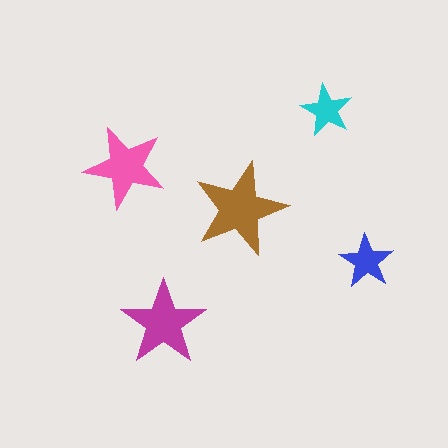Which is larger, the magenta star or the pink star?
The magenta one.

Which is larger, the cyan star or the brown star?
The brown one.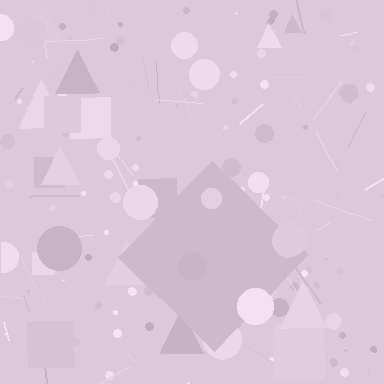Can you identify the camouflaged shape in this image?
The camouflaged shape is a diamond.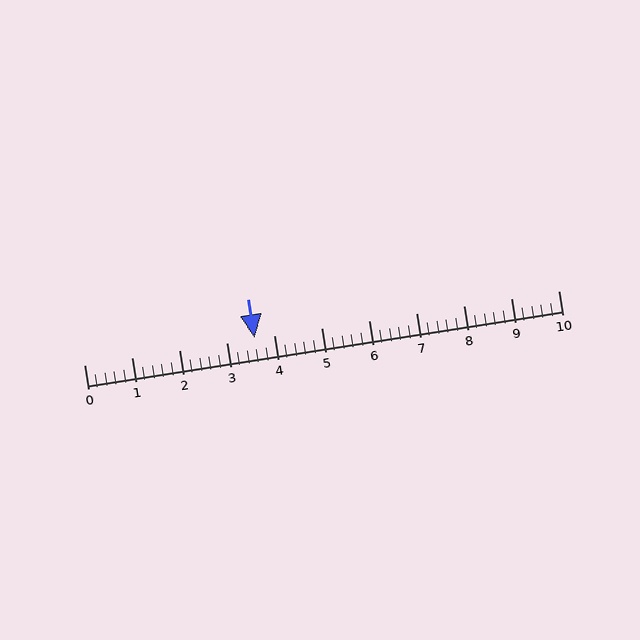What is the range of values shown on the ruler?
The ruler shows values from 0 to 10.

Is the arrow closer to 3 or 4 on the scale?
The arrow is closer to 4.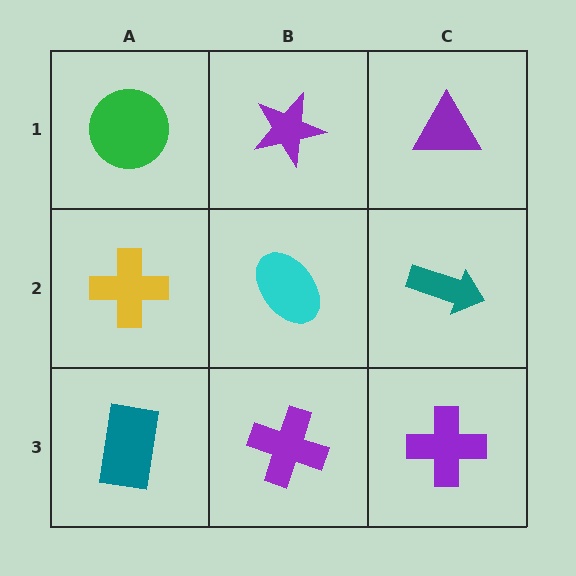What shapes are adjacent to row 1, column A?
A yellow cross (row 2, column A), a purple star (row 1, column B).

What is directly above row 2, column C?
A purple triangle.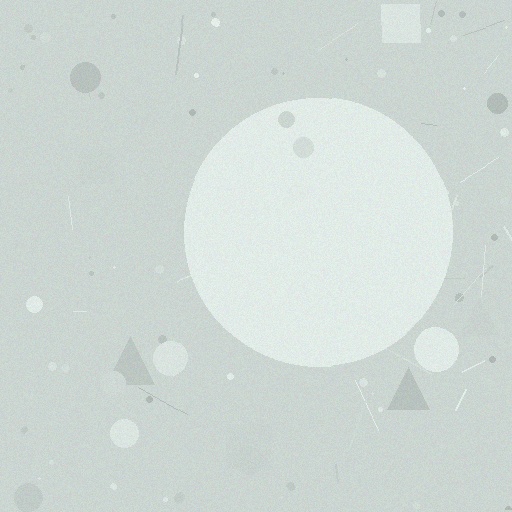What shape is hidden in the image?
A circle is hidden in the image.